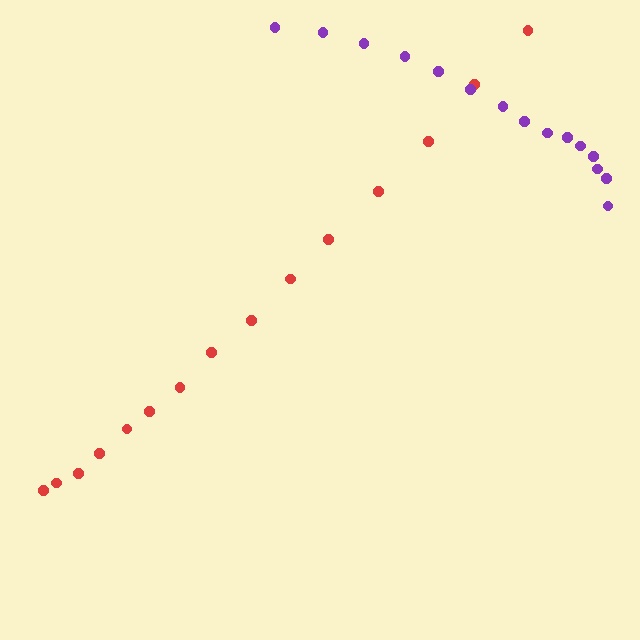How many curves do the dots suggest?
There are 2 distinct paths.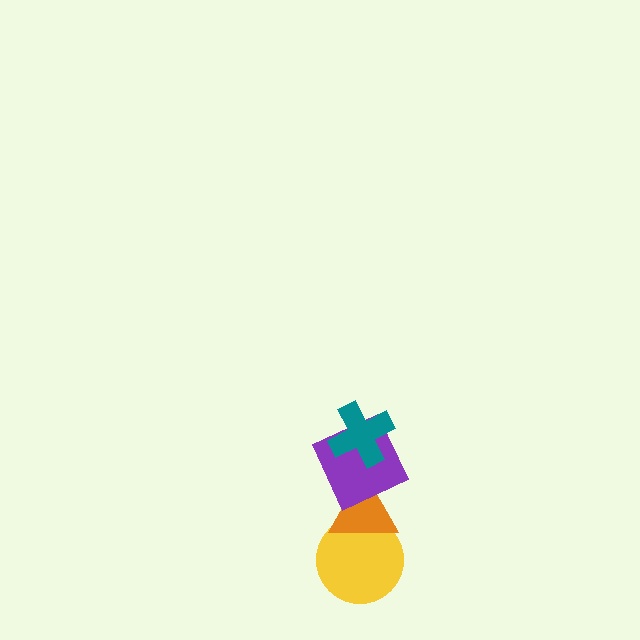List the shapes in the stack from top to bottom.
From top to bottom: the teal cross, the purple square, the orange triangle, the yellow circle.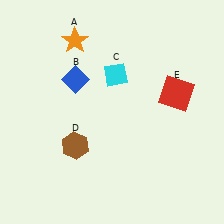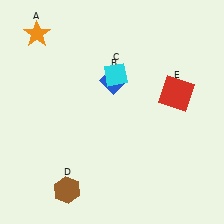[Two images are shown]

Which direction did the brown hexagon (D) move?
The brown hexagon (D) moved down.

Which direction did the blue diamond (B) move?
The blue diamond (B) moved right.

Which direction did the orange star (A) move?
The orange star (A) moved left.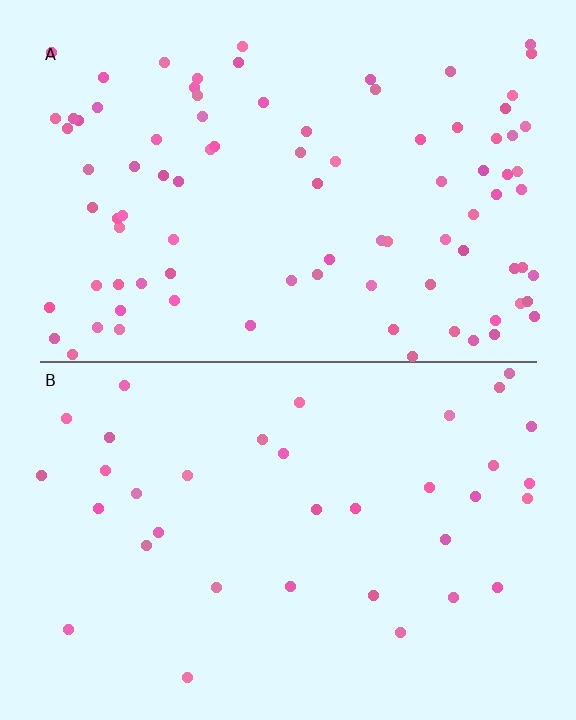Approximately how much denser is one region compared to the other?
Approximately 2.5× — region A over region B.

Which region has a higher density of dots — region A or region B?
A (the top).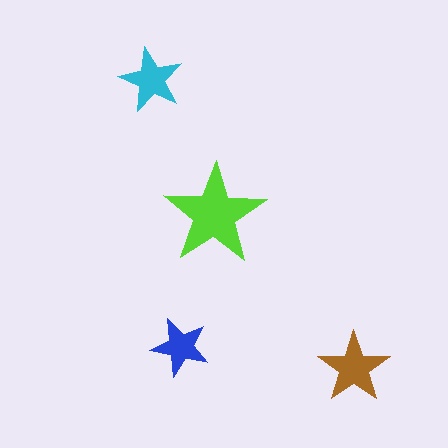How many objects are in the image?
There are 4 objects in the image.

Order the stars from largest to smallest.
the lime one, the brown one, the cyan one, the blue one.